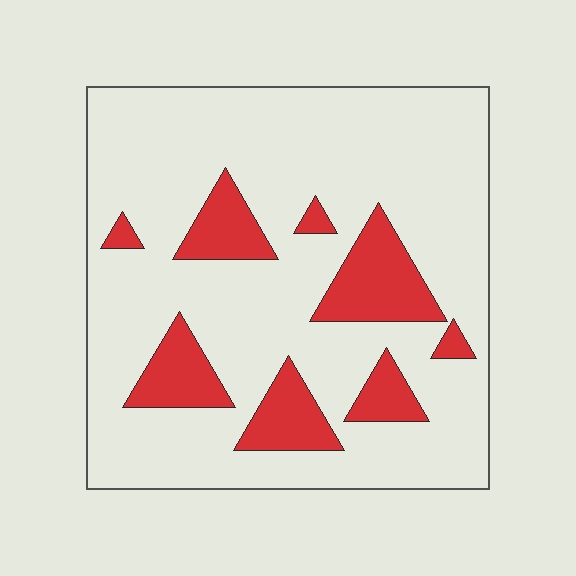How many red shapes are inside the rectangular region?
8.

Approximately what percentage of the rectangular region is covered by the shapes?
Approximately 20%.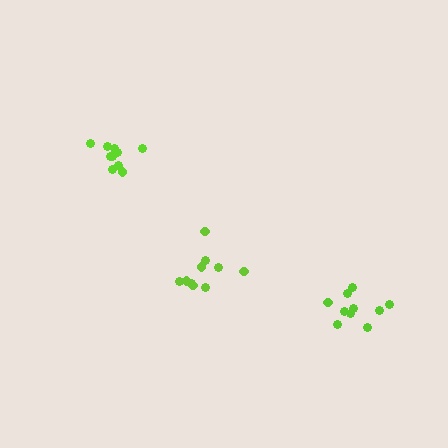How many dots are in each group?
Group 1: 10 dots, Group 2: 10 dots, Group 3: 10 dots (30 total).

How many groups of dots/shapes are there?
There are 3 groups.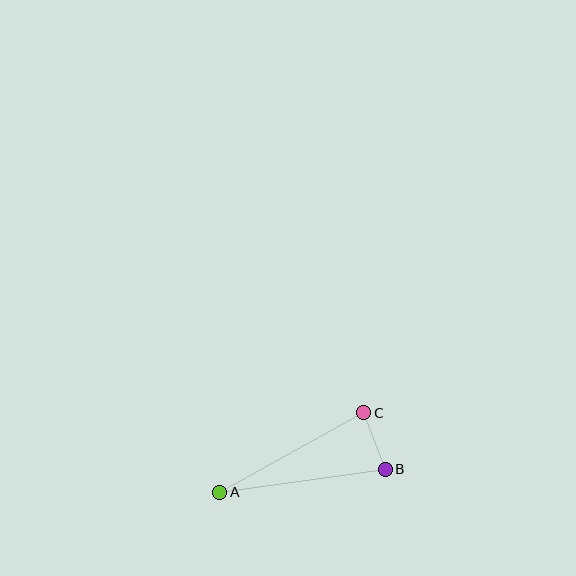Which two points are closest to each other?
Points B and C are closest to each other.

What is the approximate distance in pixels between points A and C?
The distance between A and C is approximately 165 pixels.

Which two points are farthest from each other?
Points A and B are farthest from each other.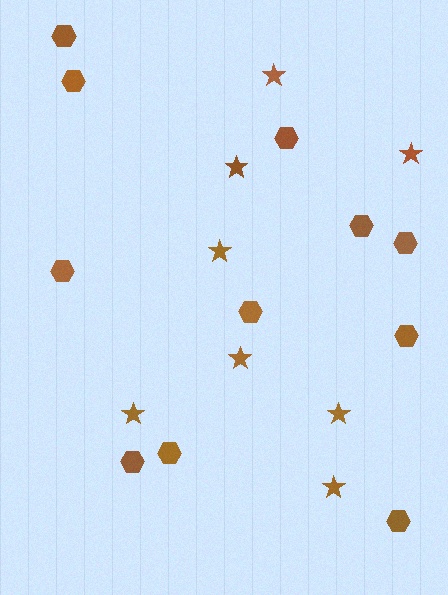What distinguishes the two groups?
There are 2 groups: one group of stars (8) and one group of hexagons (11).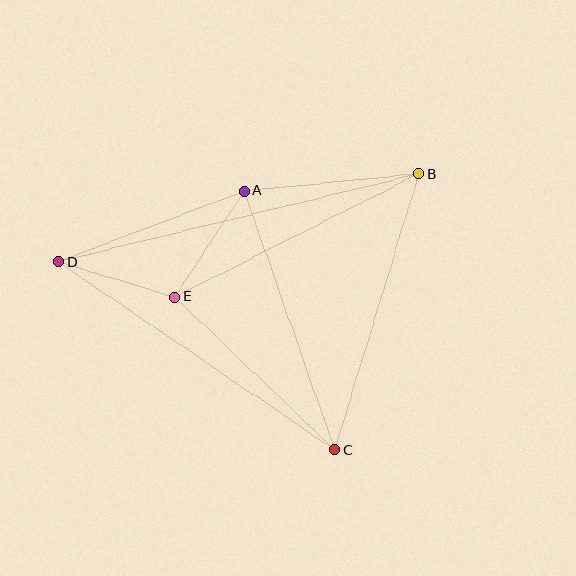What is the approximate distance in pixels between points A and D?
The distance between A and D is approximately 199 pixels.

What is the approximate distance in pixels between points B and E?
The distance between B and E is approximately 274 pixels.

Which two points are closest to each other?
Points D and E are closest to each other.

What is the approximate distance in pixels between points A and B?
The distance between A and B is approximately 176 pixels.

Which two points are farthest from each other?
Points B and D are farthest from each other.